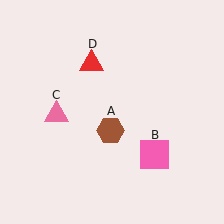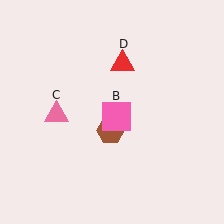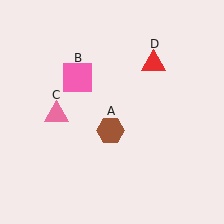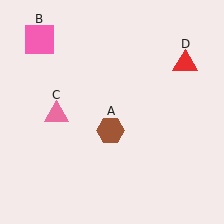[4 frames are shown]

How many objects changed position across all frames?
2 objects changed position: pink square (object B), red triangle (object D).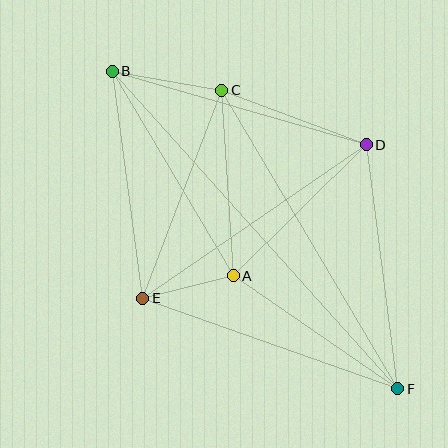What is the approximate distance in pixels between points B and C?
The distance between B and C is approximately 111 pixels.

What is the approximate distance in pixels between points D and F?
The distance between D and F is approximately 246 pixels.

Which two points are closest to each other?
Points A and E are closest to each other.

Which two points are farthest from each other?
Points B and F are farthest from each other.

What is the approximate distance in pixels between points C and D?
The distance between C and D is approximately 154 pixels.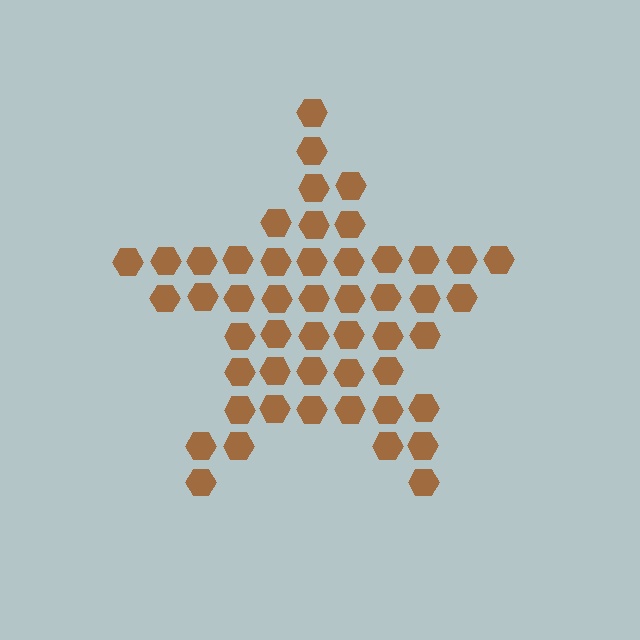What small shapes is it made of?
It is made of small hexagons.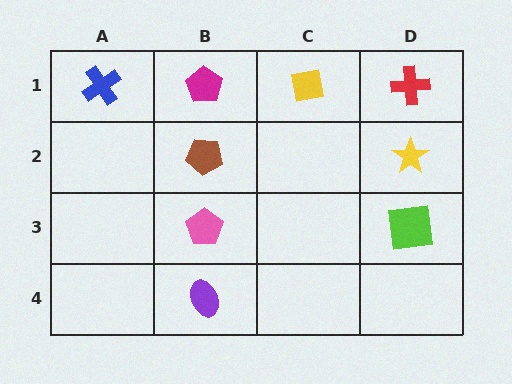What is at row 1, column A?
A blue cross.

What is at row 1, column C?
A yellow square.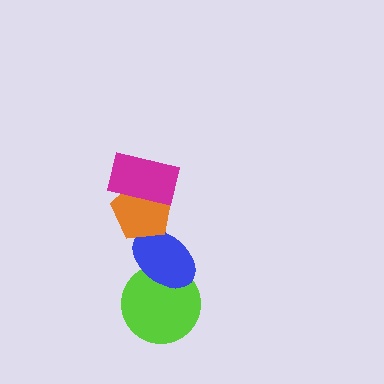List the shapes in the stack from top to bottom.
From top to bottom: the magenta rectangle, the orange pentagon, the blue ellipse, the lime circle.